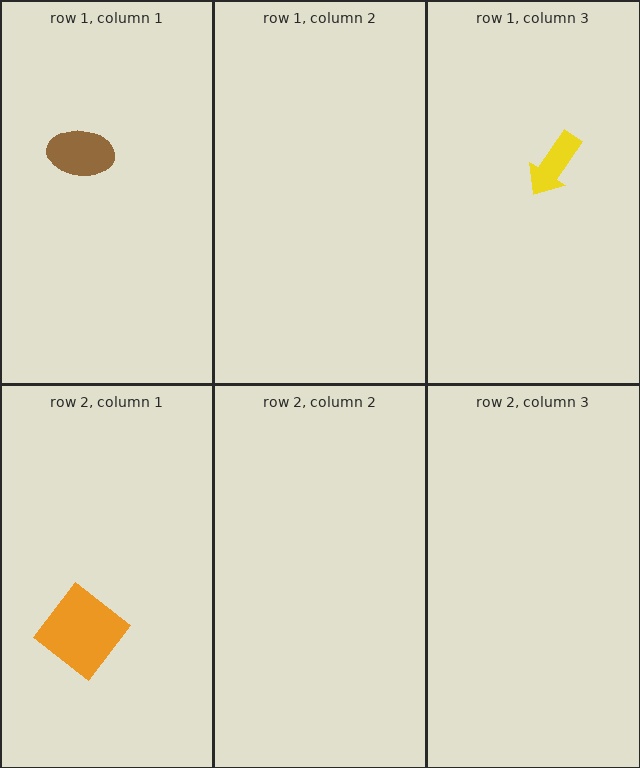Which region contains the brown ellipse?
The row 1, column 1 region.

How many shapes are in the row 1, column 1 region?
1.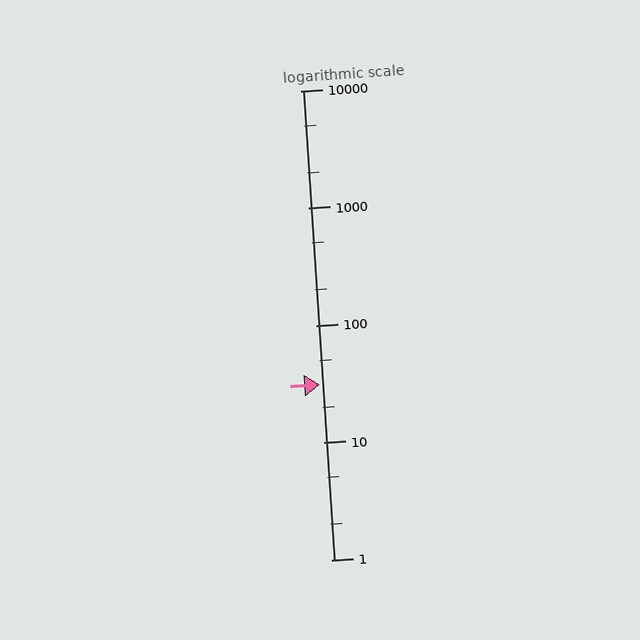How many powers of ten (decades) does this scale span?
The scale spans 4 decades, from 1 to 10000.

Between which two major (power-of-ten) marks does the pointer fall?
The pointer is between 10 and 100.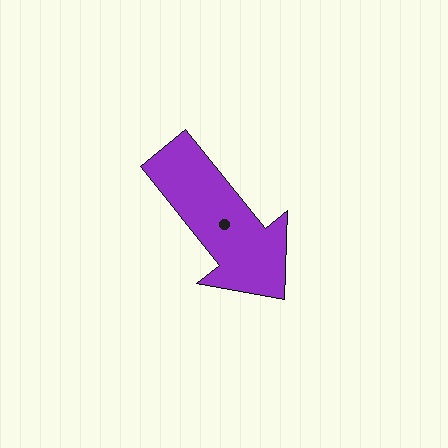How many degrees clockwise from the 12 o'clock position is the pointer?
Approximately 141 degrees.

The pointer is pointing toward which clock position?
Roughly 5 o'clock.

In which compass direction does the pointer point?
Southeast.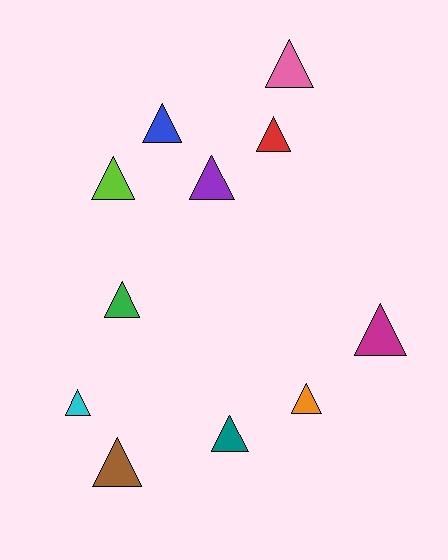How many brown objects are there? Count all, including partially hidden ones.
There is 1 brown object.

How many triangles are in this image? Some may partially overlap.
There are 11 triangles.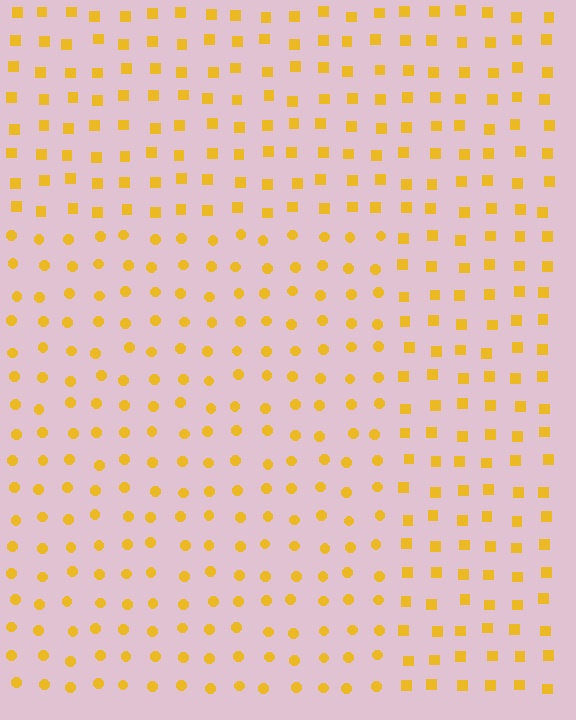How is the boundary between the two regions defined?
The boundary is defined by a change in element shape: circles inside vs. squares outside. All elements share the same color and spacing.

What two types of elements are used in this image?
The image uses circles inside the rectangle region and squares outside it.